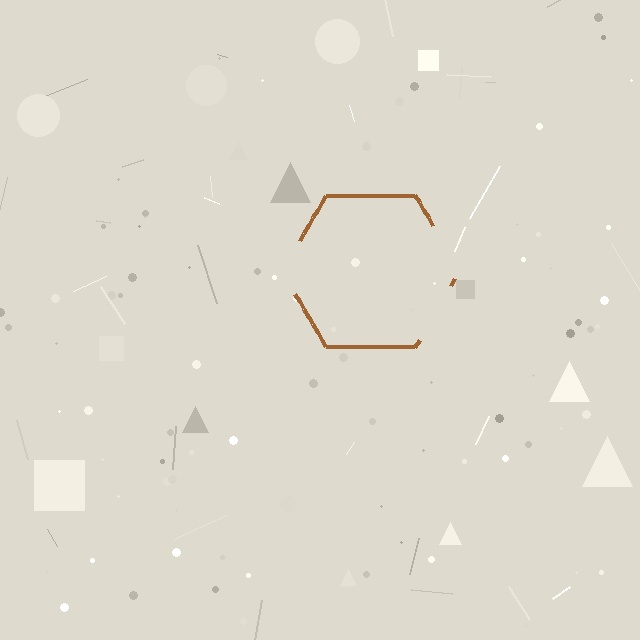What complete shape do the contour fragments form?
The contour fragments form a hexagon.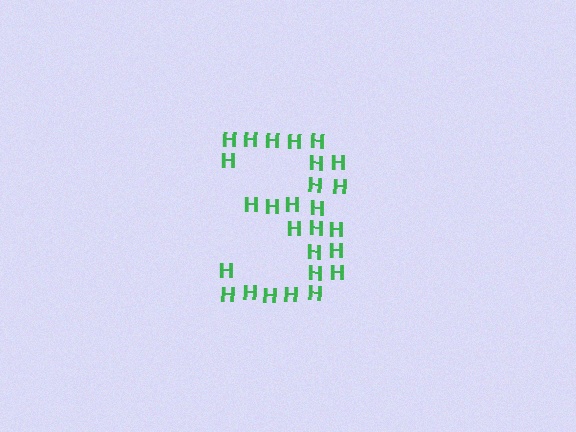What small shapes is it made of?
It is made of small letter H's.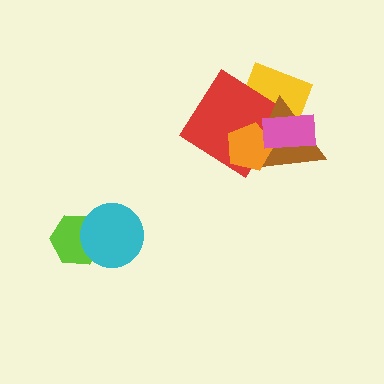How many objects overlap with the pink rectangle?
4 objects overlap with the pink rectangle.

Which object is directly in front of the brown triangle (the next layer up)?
The orange pentagon is directly in front of the brown triangle.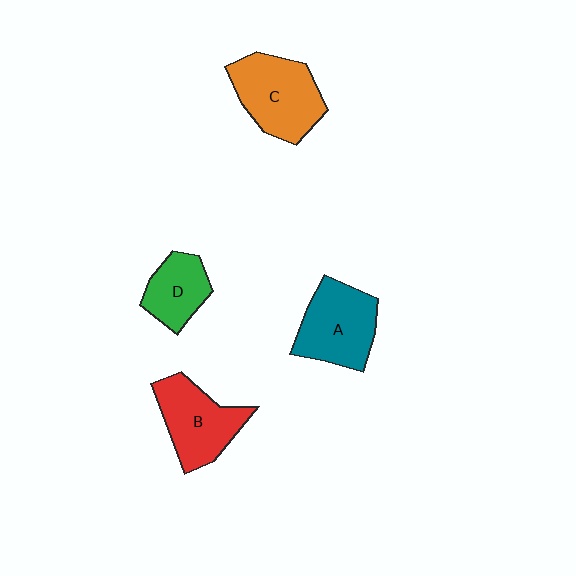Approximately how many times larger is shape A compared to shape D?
Approximately 1.5 times.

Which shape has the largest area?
Shape C (orange).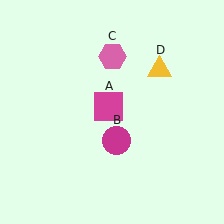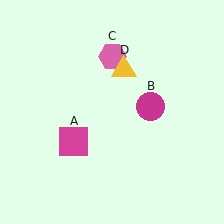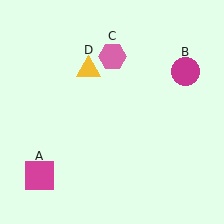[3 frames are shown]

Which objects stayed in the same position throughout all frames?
Pink hexagon (object C) remained stationary.